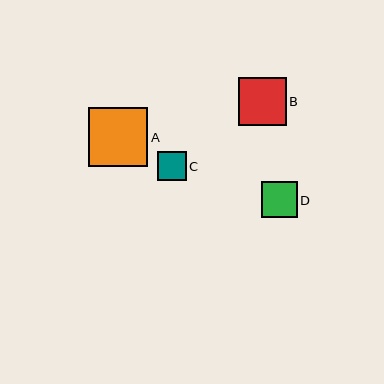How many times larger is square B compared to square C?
Square B is approximately 1.7 times the size of square C.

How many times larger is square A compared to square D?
Square A is approximately 1.6 times the size of square D.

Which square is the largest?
Square A is the largest with a size of approximately 59 pixels.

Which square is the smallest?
Square C is the smallest with a size of approximately 29 pixels.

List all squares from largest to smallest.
From largest to smallest: A, B, D, C.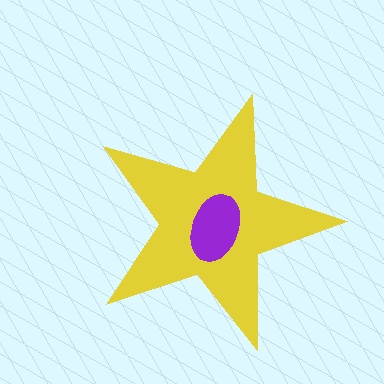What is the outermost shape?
The yellow star.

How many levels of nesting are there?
2.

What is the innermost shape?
The purple ellipse.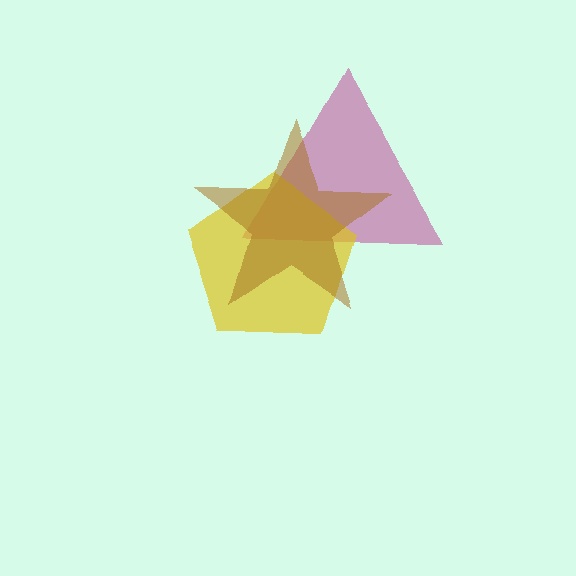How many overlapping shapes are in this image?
There are 3 overlapping shapes in the image.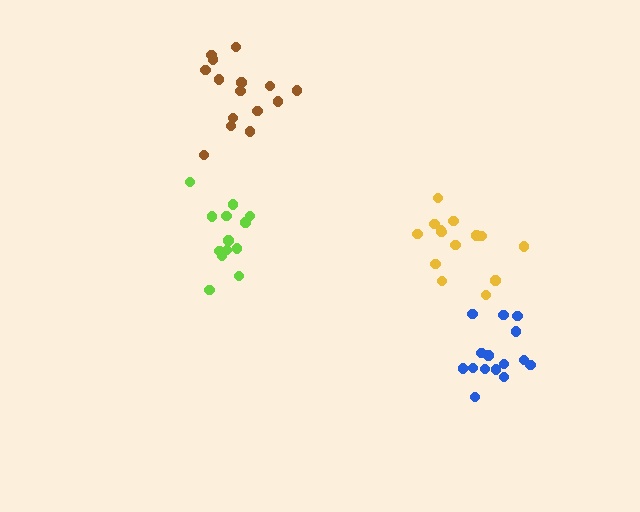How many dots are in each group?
Group 1: 13 dots, Group 2: 15 dots, Group 3: 15 dots, Group 4: 14 dots (57 total).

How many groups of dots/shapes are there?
There are 4 groups.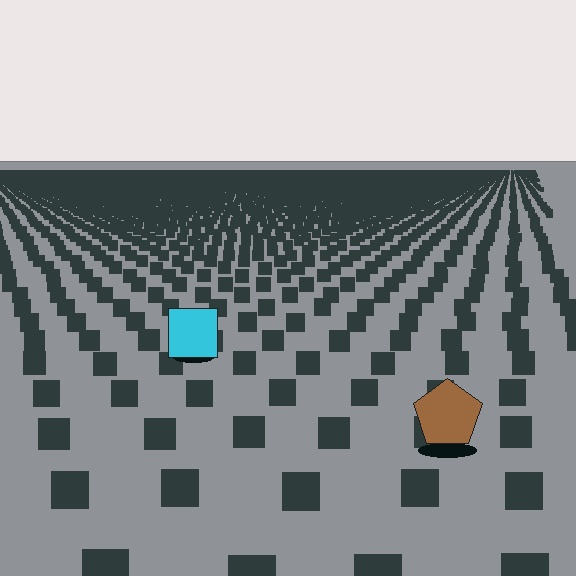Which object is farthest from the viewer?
The cyan square is farthest from the viewer. It appears smaller and the ground texture around it is denser.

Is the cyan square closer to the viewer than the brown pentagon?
No. The brown pentagon is closer — you can tell from the texture gradient: the ground texture is coarser near it.